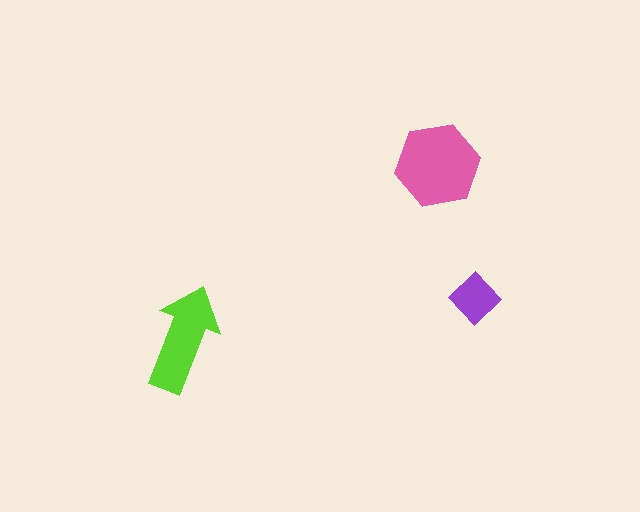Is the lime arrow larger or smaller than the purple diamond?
Larger.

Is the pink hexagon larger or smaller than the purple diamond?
Larger.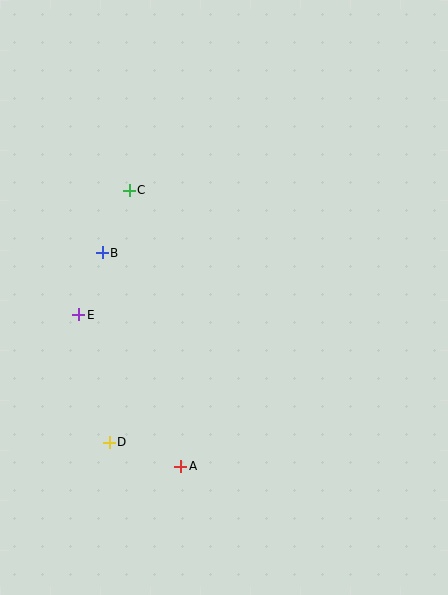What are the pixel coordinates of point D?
Point D is at (109, 442).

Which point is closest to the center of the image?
Point B at (102, 253) is closest to the center.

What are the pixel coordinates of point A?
Point A is at (181, 466).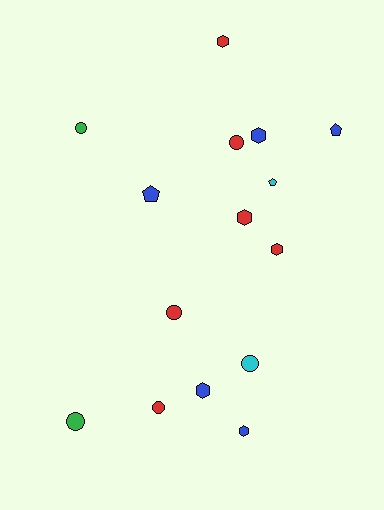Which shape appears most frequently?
Circle, with 6 objects.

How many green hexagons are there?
There are no green hexagons.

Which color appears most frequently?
Red, with 6 objects.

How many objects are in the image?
There are 15 objects.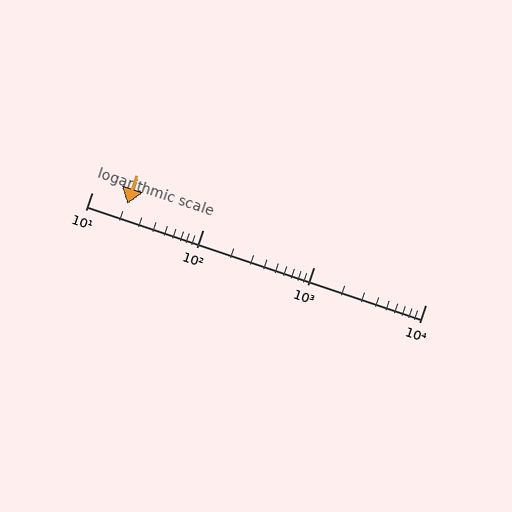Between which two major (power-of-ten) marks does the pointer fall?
The pointer is between 10 and 100.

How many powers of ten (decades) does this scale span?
The scale spans 3 decades, from 10 to 10000.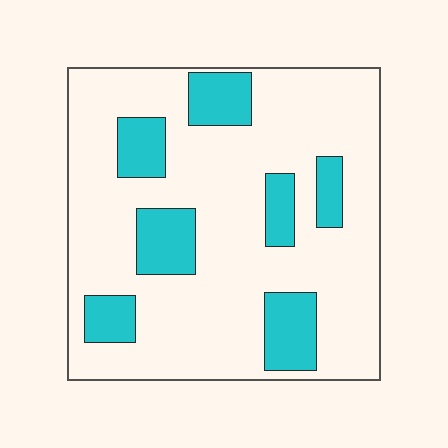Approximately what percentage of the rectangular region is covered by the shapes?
Approximately 20%.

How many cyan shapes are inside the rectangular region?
7.